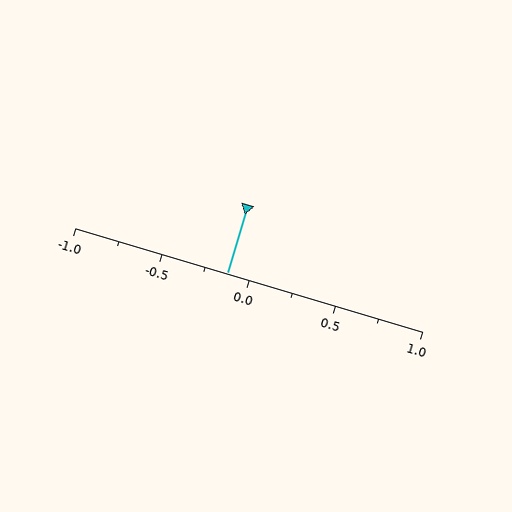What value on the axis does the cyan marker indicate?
The marker indicates approximately -0.12.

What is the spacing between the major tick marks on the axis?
The major ticks are spaced 0.5 apart.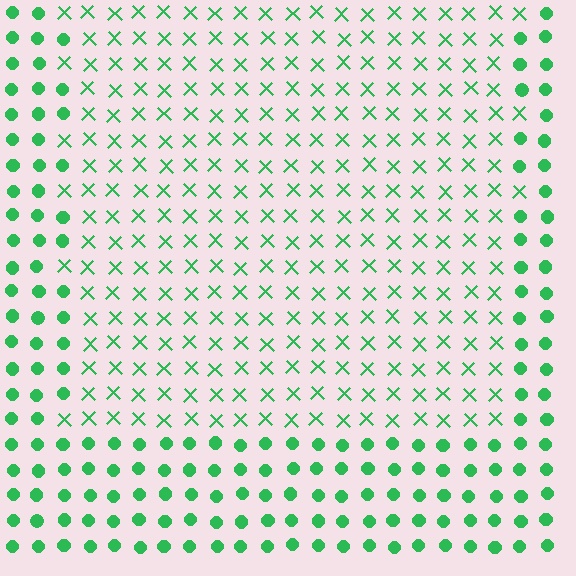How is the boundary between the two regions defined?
The boundary is defined by a change in element shape: X marks inside vs. circles outside. All elements share the same color and spacing.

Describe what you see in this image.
The image is filled with small green elements arranged in a uniform grid. A rectangle-shaped region contains X marks, while the surrounding area contains circles. The boundary is defined purely by the change in element shape.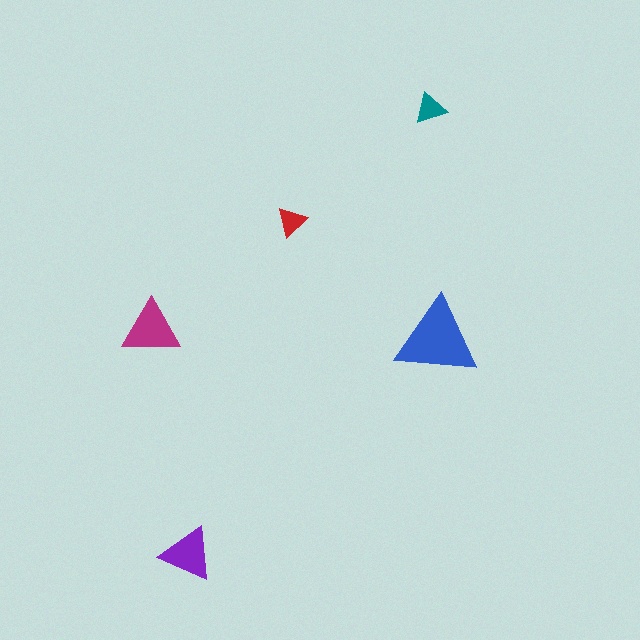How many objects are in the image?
There are 5 objects in the image.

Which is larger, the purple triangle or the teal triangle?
The purple one.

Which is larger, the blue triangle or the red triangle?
The blue one.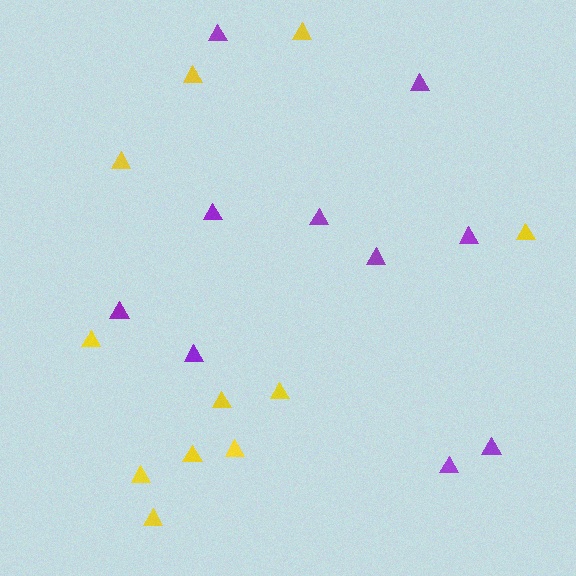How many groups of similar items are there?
There are 2 groups: one group of purple triangles (10) and one group of yellow triangles (11).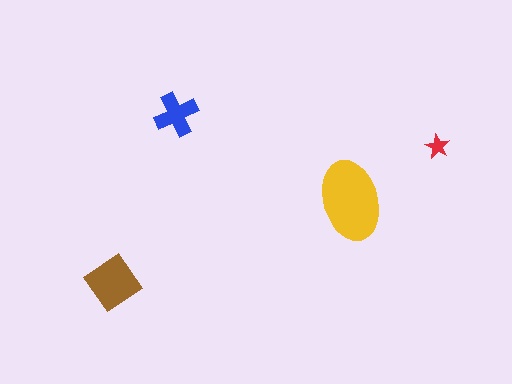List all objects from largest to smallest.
The yellow ellipse, the brown diamond, the blue cross, the red star.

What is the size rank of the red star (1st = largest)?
4th.